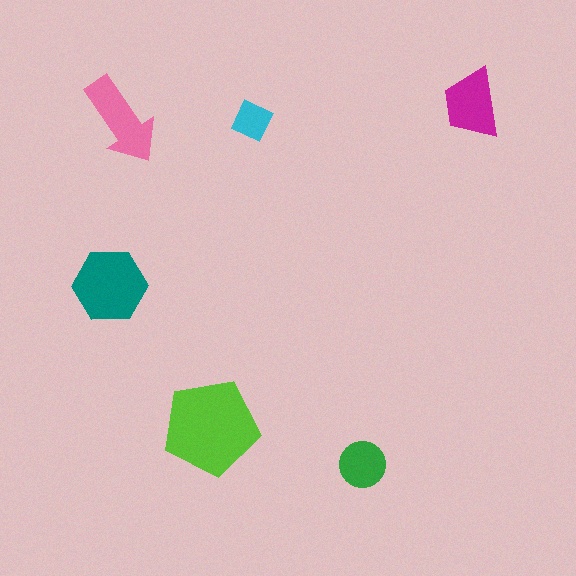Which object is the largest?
The lime pentagon.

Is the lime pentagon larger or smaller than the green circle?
Larger.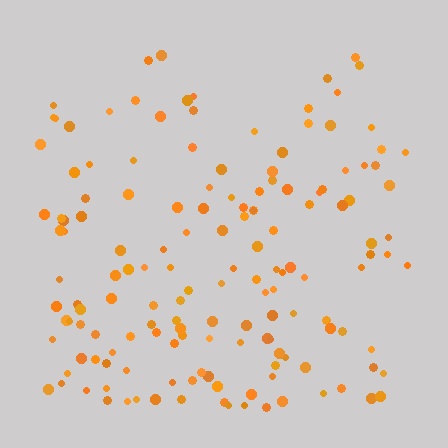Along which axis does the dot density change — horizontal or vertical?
Vertical.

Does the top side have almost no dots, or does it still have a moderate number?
Still a moderate number, just noticeably fewer than the bottom.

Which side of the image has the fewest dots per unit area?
The top.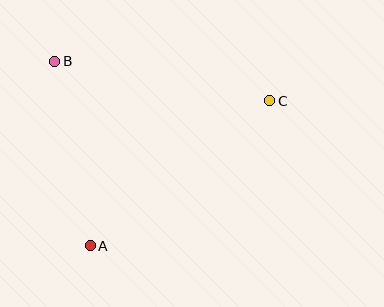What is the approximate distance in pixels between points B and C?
The distance between B and C is approximately 219 pixels.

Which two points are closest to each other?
Points A and B are closest to each other.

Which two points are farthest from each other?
Points A and C are farthest from each other.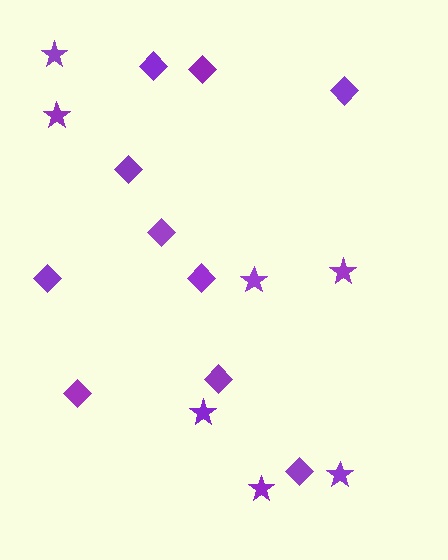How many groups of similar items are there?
There are 2 groups: one group of stars (7) and one group of diamonds (10).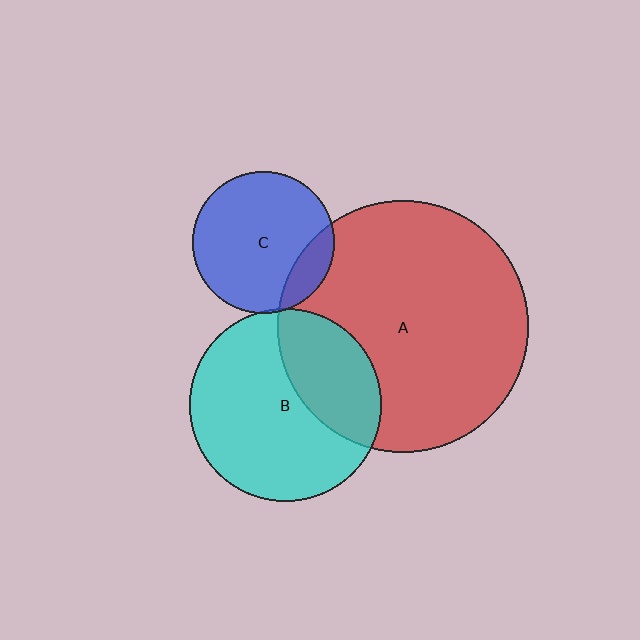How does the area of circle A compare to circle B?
Approximately 1.7 times.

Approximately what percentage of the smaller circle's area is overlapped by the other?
Approximately 30%.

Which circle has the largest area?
Circle A (red).